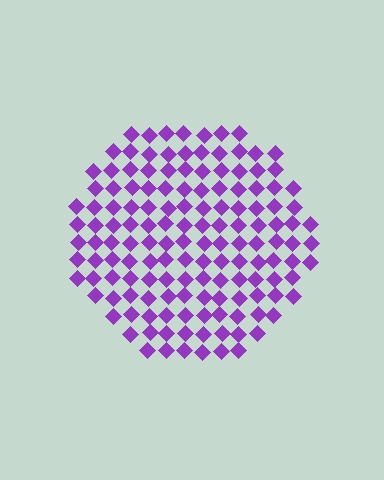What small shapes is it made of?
It is made of small diamonds.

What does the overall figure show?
The overall figure shows a circle.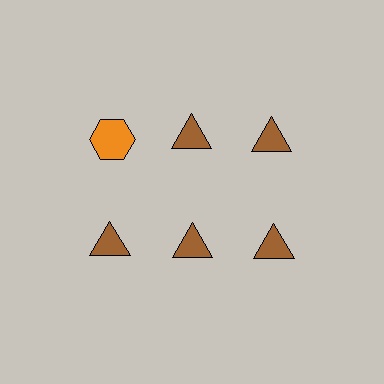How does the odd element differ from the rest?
It differs in both color (orange instead of brown) and shape (hexagon instead of triangle).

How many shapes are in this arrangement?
There are 6 shapes arranged in a grid pattern.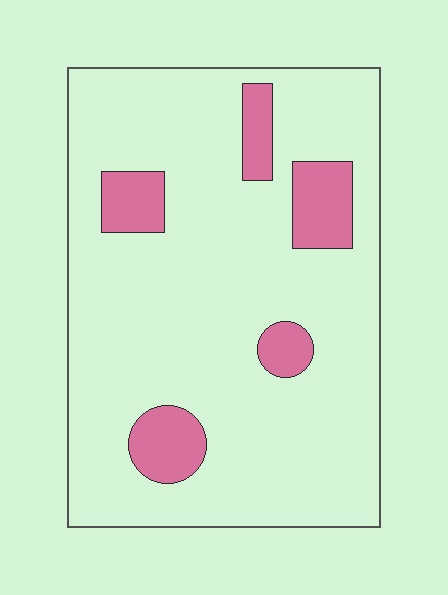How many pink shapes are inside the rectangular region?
5.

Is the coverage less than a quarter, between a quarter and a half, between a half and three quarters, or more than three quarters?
Less than a quarter.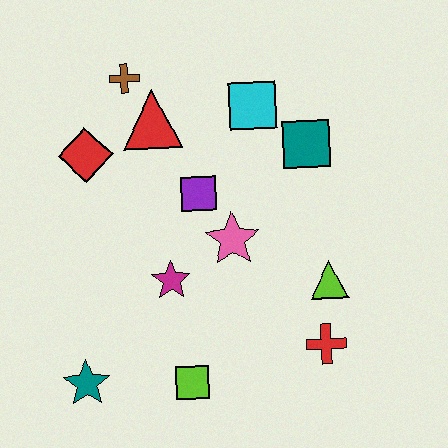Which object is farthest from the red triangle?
The red cross is farthest from the red triangle.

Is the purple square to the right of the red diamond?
Yes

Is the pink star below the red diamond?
Yes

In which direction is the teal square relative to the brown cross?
The teal square is to the right of the brown cross.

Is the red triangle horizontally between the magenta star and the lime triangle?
No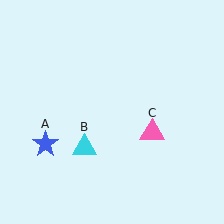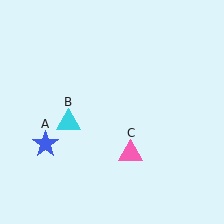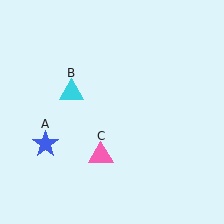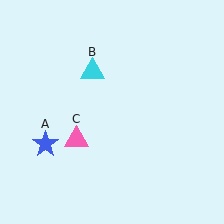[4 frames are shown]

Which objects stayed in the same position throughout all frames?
Blue star (object A) remained stationary.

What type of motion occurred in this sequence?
The cyan triangle (object B), pink triangle (object C) rotated clockwise around the center of the scene.